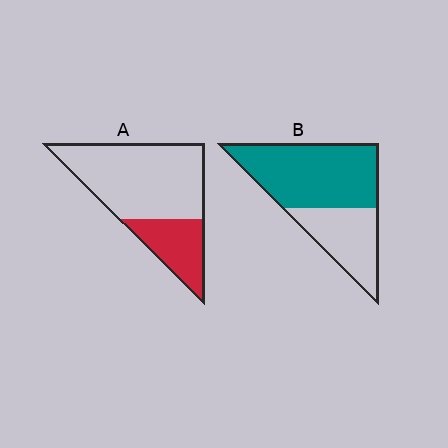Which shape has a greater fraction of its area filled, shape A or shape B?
Shape B.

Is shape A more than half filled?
No.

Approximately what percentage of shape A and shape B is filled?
A is approximately 30% and B is approximately 65%.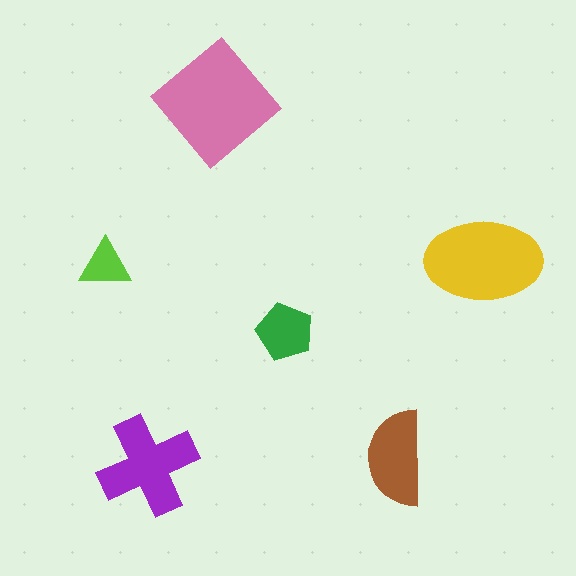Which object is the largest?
The pink diamond.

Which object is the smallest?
The lime triangle.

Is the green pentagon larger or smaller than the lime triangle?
Larger.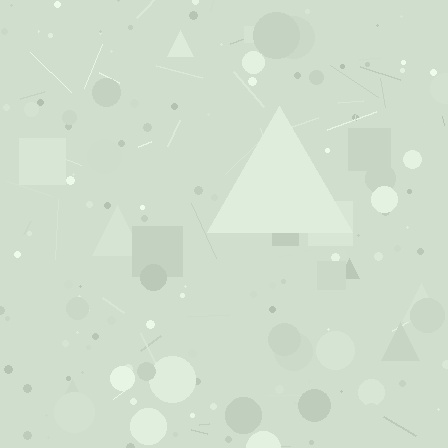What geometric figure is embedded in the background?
A triangle is embedded in the background.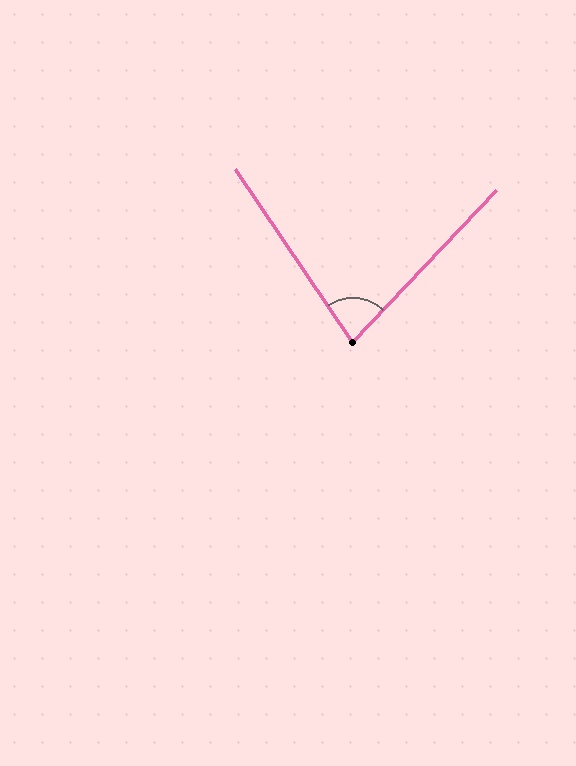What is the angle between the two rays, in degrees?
Approximately 78 degrees.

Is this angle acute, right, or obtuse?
It is acute.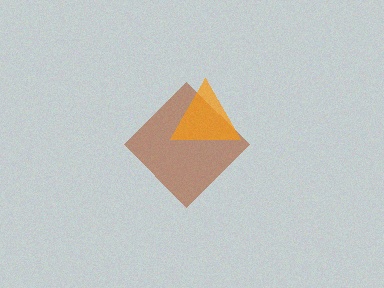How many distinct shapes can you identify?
There are 2 distinct shapes: a brown diamond, an orange triangle.